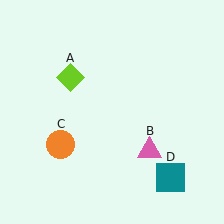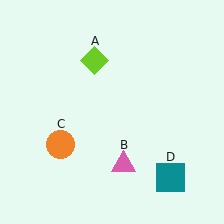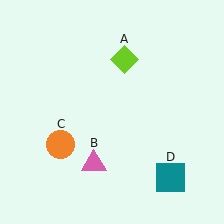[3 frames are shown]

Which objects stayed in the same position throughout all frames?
Orange circle (object C) and teal square (object D) remained stationary.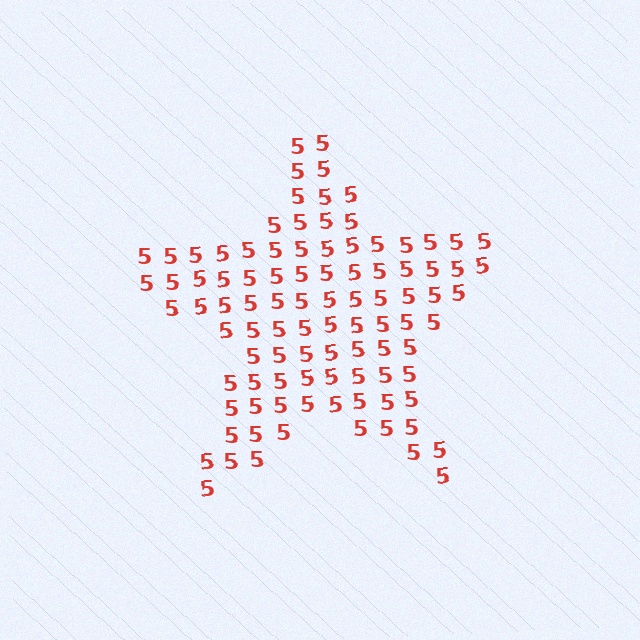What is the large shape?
The large shape is a star.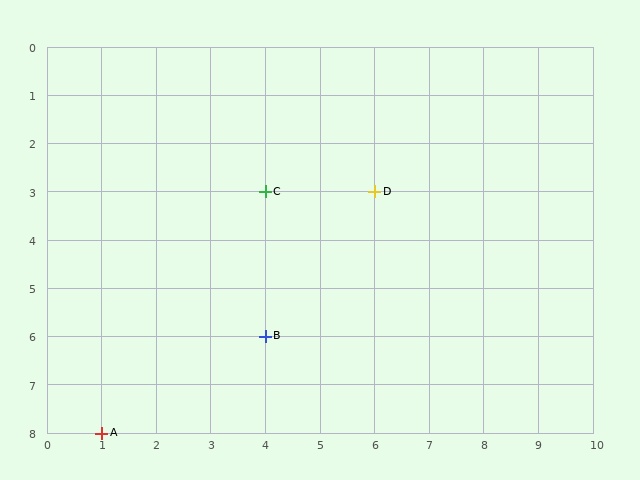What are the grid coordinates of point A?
Point A is at grid coordinates (1, 8).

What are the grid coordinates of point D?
Point D is at grid coordinates (6, 3).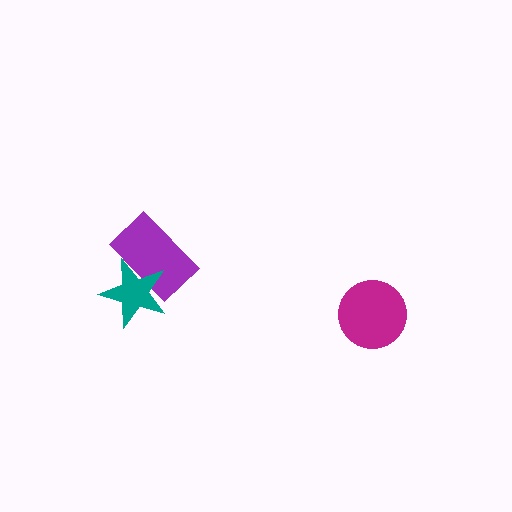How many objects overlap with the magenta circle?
0 objects overlap with the magenta circle.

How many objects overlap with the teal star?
1 object overlaps with the teal star.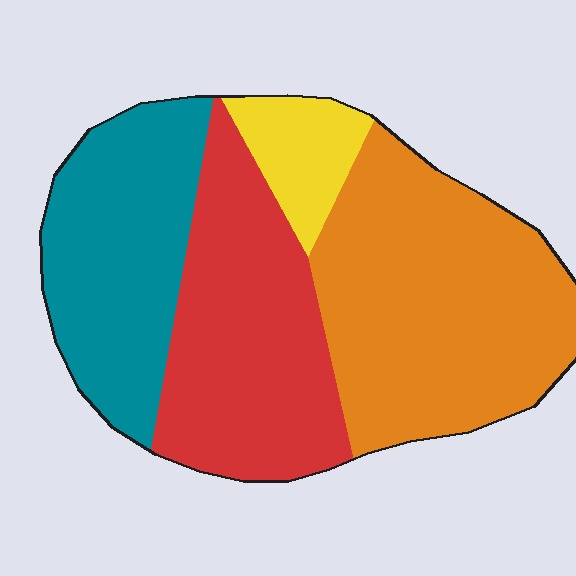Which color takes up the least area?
Yellow, at roughly 10%.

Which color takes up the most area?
Orange, at roughly 40%.